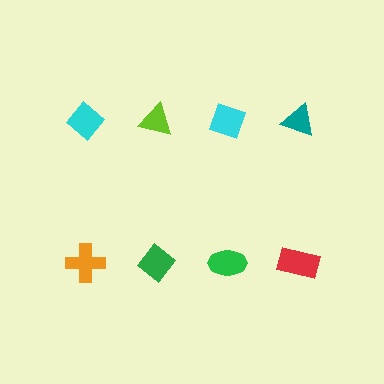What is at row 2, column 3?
A green ellipse.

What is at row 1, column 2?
A lime triangle.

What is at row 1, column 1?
A cyan diamond.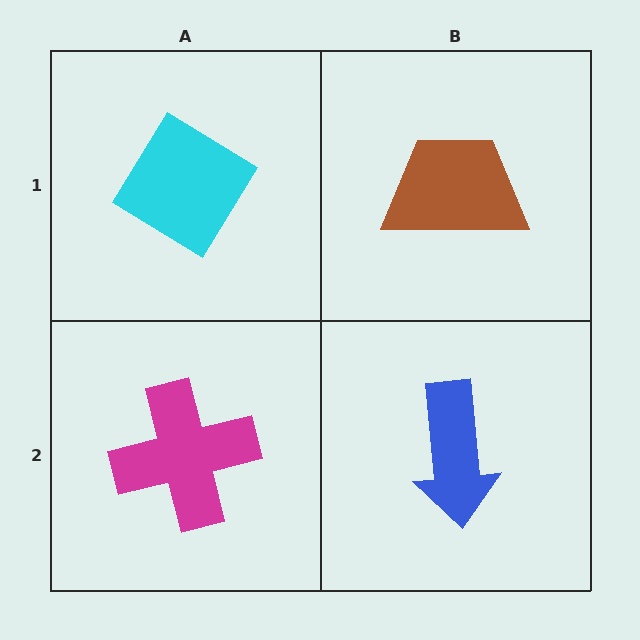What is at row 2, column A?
A magenta cross.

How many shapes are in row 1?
2 shapes.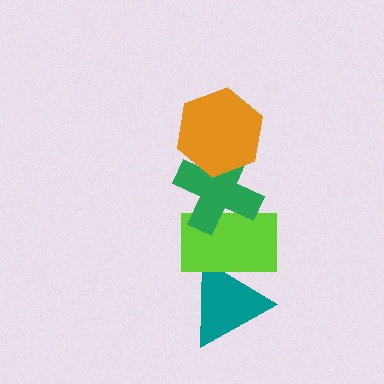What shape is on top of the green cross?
The orange hexagon is on top of the green cross.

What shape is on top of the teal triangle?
The lime rectangle is on top of the teal triangle.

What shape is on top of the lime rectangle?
The green cross is on top of the lime rectangle.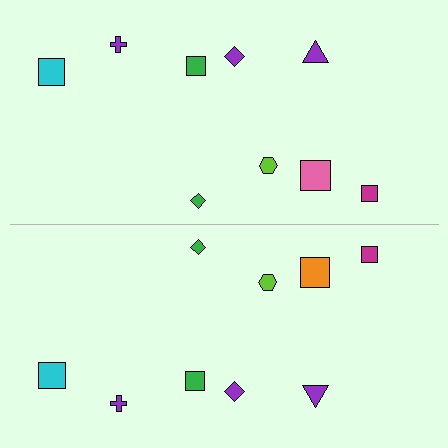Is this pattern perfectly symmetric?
No, the pattern is not perfectly symmetric. The orange square on the bottom side breaks the symmetry — its mirror counterpart is pink.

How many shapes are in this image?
There are 18 shapes in this image.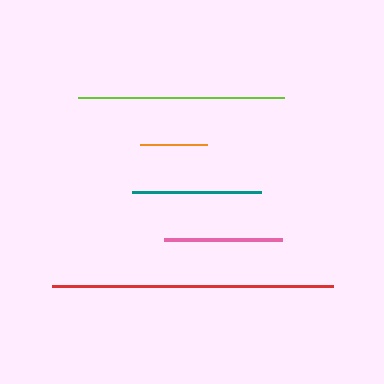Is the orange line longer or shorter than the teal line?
The teal line is longer than the orange line.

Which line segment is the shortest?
The orange line is the shortest at approximately 67 pixels.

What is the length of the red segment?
The red segment is approximately 281 pixels long.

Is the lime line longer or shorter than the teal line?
The lime line is longer than the teal line.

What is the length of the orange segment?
The orange segment is approximately 67 pixels long.